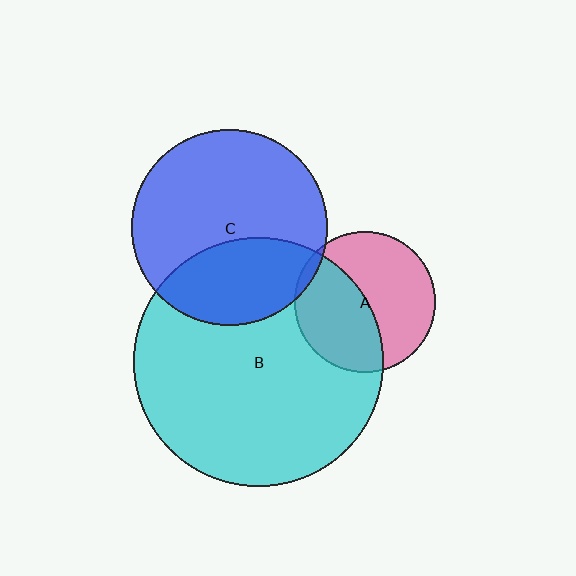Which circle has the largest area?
Circle B (cyan).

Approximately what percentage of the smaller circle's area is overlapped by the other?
Approximately 45%.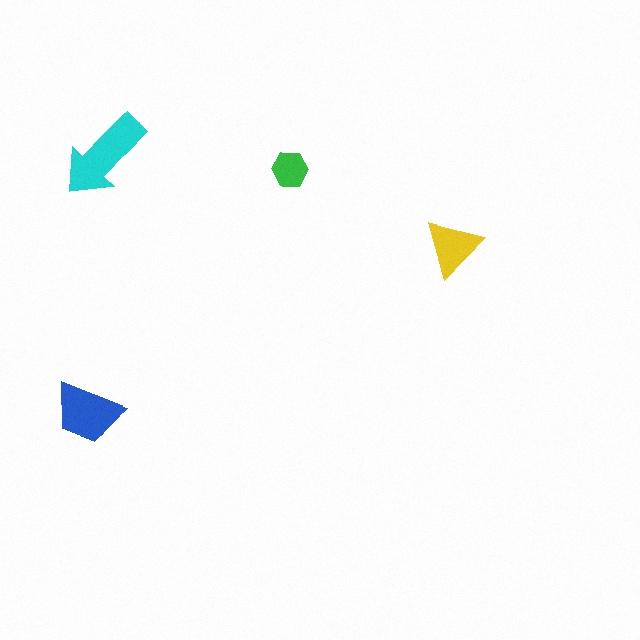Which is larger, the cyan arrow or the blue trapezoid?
The cyan arrow.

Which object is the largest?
The cyan arrow.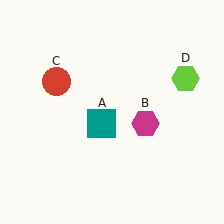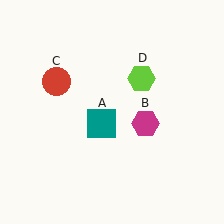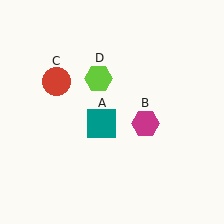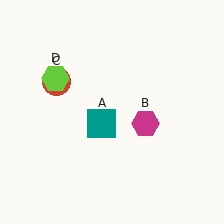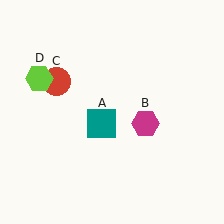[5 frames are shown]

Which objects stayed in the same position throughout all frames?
Teal square (object A) and magenta hexagon (object B) and red circle (object C) remained stationary.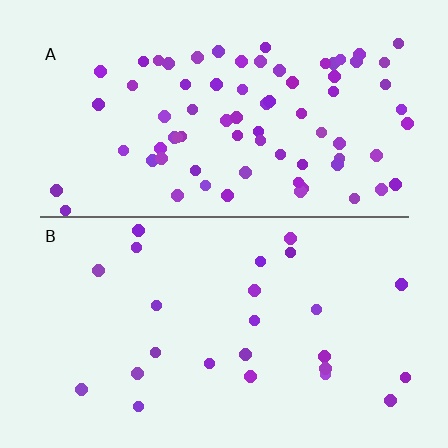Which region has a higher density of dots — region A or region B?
A (the top).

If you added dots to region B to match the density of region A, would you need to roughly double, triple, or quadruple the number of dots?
Approximately triple.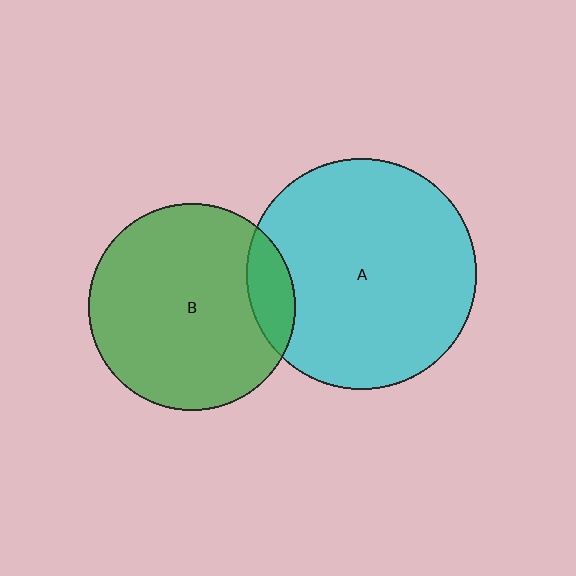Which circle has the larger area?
Circle A (cyan).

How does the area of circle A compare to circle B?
Approximately 1.2 times.